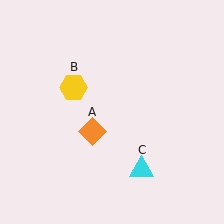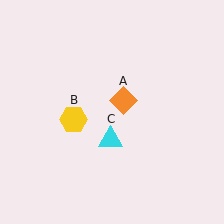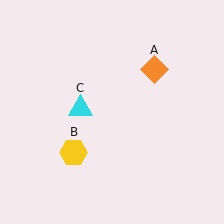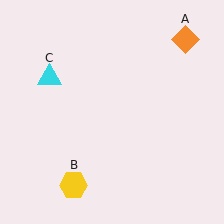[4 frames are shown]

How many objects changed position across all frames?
3 objects changed position: orange diamond (object A), yellow hexagon (object B), cyan triangle (object C).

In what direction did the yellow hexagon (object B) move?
The yellow hexagon (object B) moved down.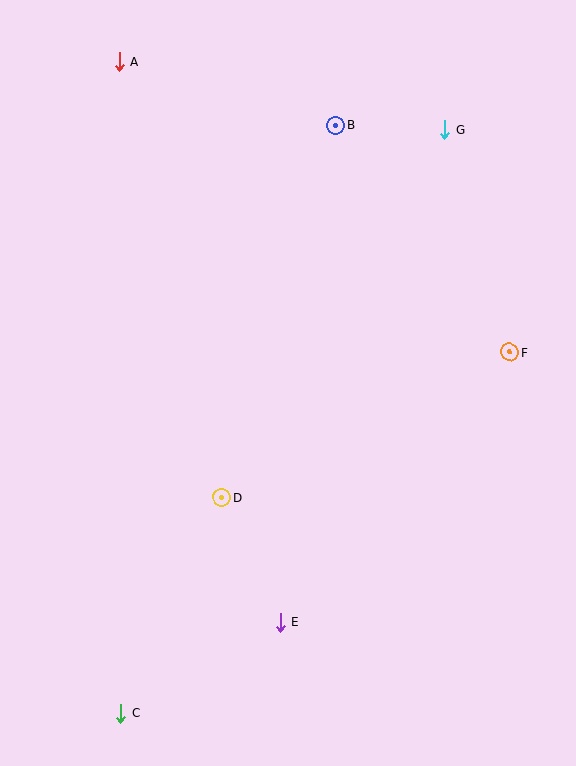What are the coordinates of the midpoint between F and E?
The midpoint between F and E is at (395, 487).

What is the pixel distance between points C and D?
The distance between C and D is 238 pixels.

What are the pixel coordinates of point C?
Point C is at (120, 713).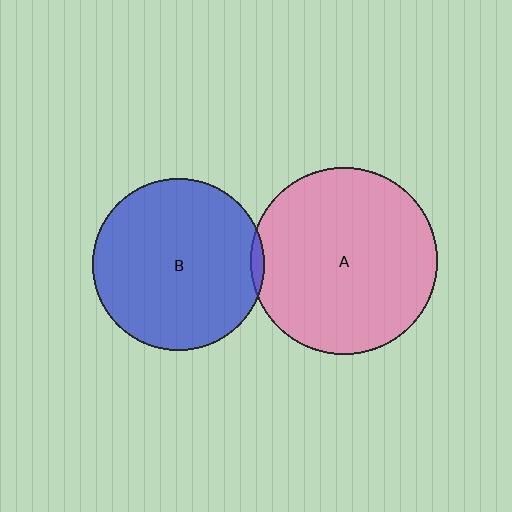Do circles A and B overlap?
Yes.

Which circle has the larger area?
Circle A (pink).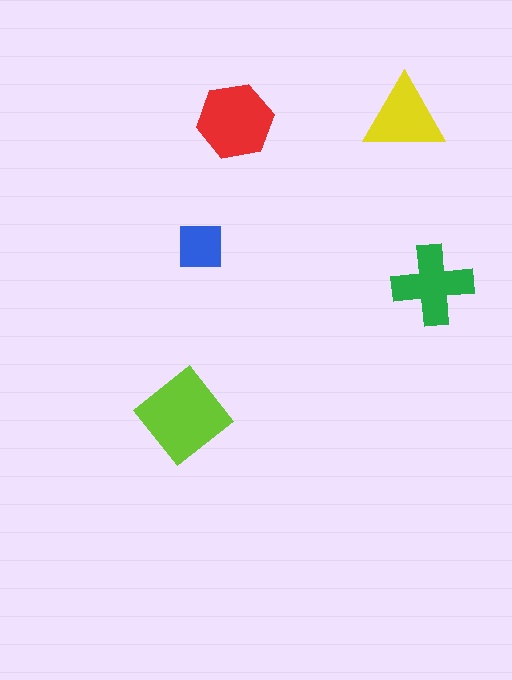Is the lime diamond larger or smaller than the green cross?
Larger.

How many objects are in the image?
There are 5 objects in the image.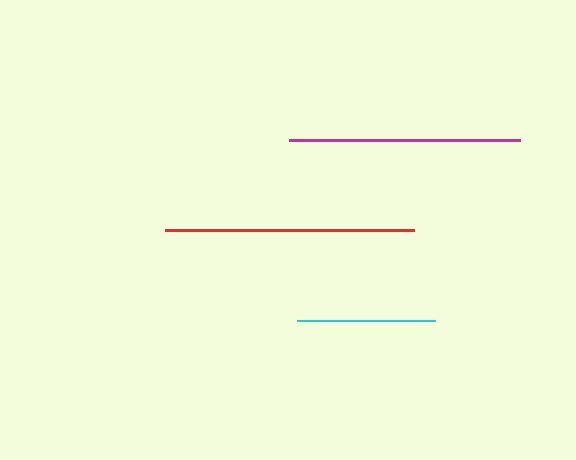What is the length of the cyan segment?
The cyan segment is approximately 139 pixels long.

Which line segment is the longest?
The red line is the longest at approximately 249 pixels.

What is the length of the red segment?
The red segment is approximately 249 pixels long.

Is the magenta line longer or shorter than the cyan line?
The magenta line is longer than the cyan line.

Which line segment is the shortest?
The cyan line is the shortest at approximately 139 pixels.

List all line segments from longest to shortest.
From longest to shortest: red, magenta, cyan.